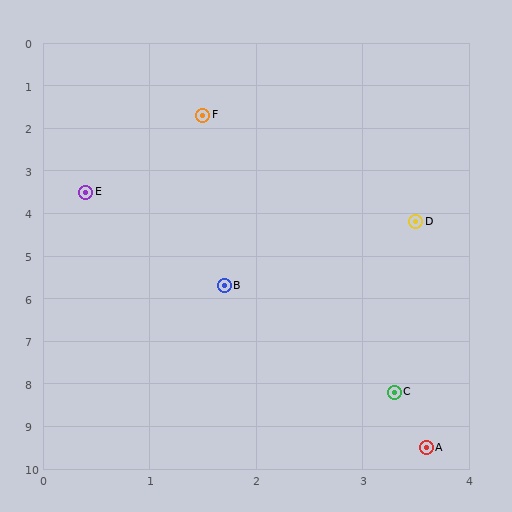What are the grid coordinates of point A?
Point A is at approximately (3.6, 9.5).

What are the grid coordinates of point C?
Point C is at approximately (3.3, 8.2).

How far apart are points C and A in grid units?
Points C and A are about 1.3 grid units apart.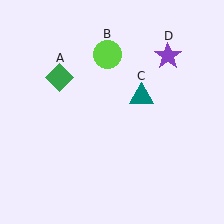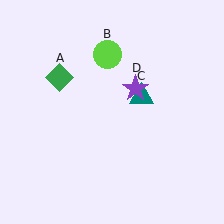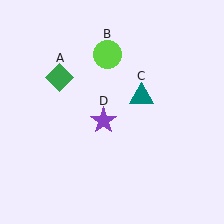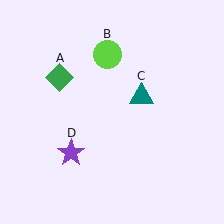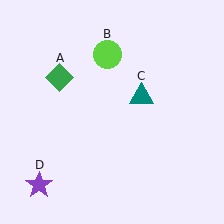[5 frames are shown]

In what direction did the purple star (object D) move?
The purple star (object D) moved down and to the left.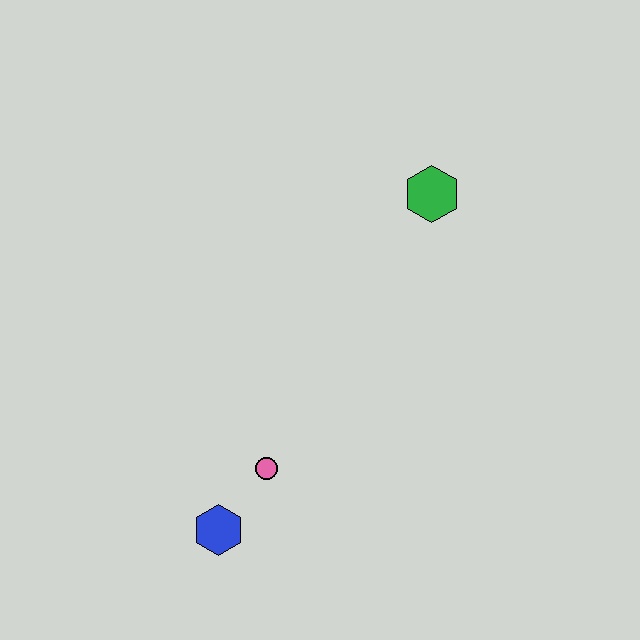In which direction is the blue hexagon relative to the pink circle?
The blue hexagon is below the pink circle.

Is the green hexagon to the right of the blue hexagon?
Yes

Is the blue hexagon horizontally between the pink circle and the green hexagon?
No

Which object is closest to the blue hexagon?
The pink circle is closest to the blue hexagon.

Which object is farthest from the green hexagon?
The blue hexagon is farthest from the green hexagon.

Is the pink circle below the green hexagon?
Yes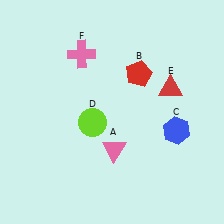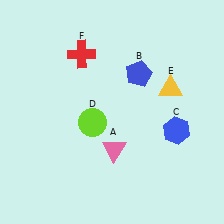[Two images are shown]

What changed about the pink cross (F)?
In Image 1, F is pink. In Image 2, it changed to red.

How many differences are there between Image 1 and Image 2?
There are 3 differences between the two images.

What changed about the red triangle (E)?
In Image 1, E is red. In Image 2, it changed to yellow.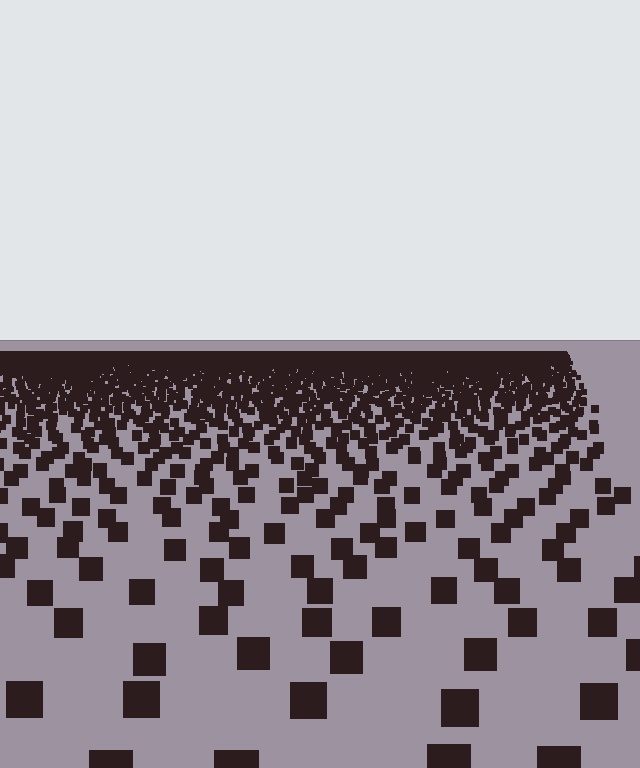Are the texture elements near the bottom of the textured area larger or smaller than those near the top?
Larger. Near the bottom, elements are closer to the viewer and appear at a bigger on-screen size.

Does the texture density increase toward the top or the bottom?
Density increases toward the top.